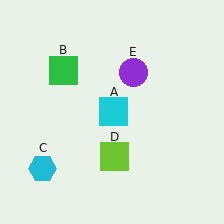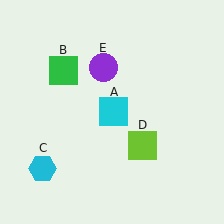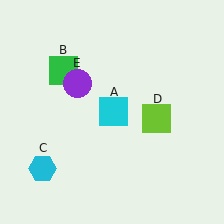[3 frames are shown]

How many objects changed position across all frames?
2 objects changed position: lime square (object D), purple circle (object E).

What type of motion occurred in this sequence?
The lime square (object D), purple circle (object E) rotated counterclockwise around the center of the scene.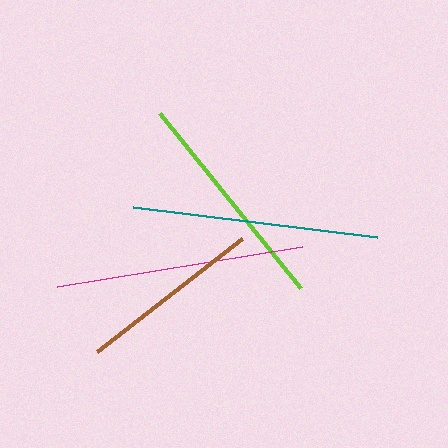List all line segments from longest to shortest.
From longest to shortest: magenta, teal, lime, brown.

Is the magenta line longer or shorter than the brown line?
The magenta line is longer than the brown line.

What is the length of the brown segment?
The brown segment is approximately 184 pixels long.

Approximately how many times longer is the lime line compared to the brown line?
The lime line is approximately 1.2 times the length of the brown line.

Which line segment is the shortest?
The brown line is the shortest at approximately 184 pixels.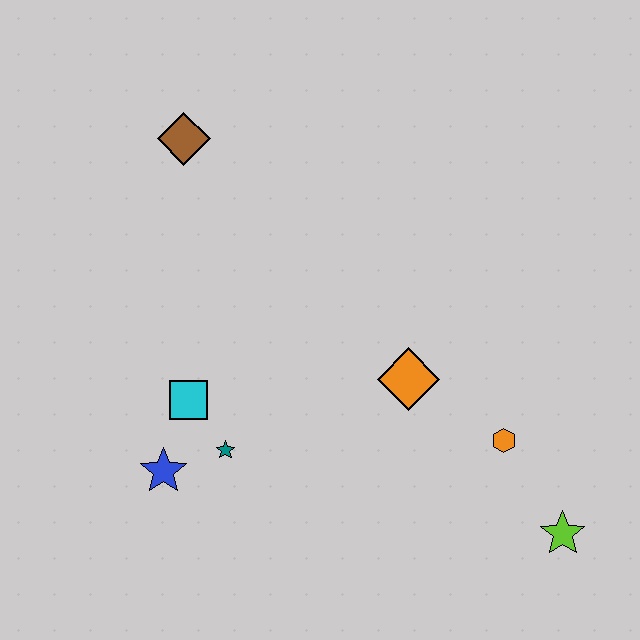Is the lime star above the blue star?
No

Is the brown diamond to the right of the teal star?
No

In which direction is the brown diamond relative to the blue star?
The brown diamond is above the blue star.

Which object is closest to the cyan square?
The teal star is closest to the cyan square.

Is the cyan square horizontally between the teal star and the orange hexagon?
No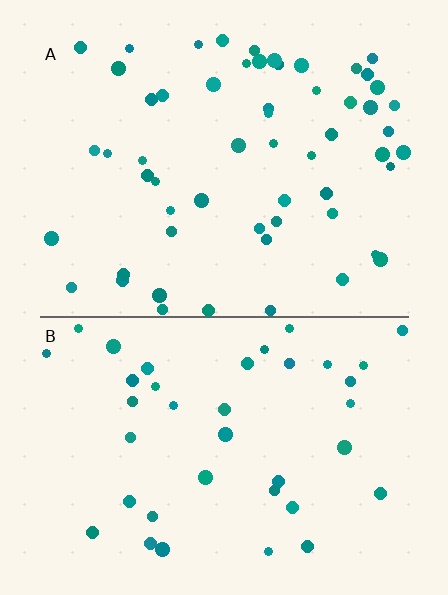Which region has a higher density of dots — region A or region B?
A (the top).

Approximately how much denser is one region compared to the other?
Approximately 1.5× — region A over region B.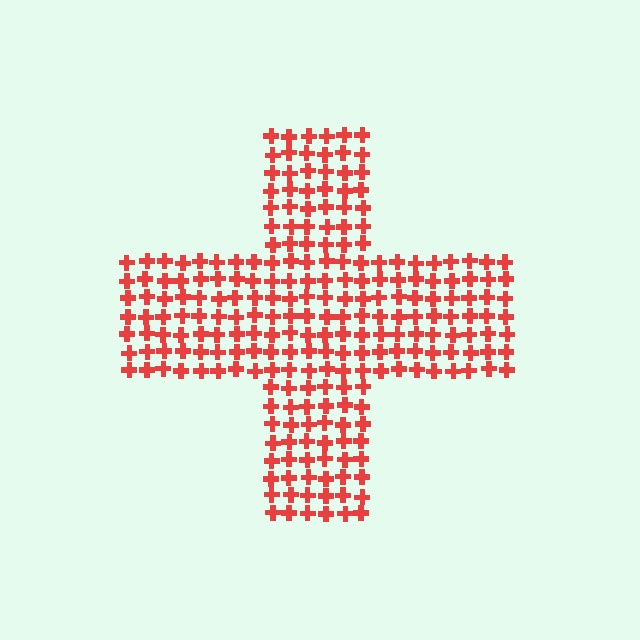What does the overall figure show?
The overall figure shows a cross.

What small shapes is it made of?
It is made of small crosses.